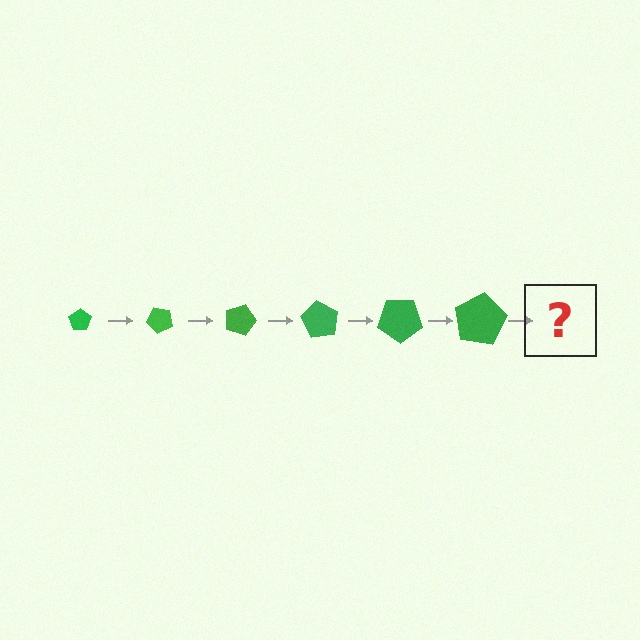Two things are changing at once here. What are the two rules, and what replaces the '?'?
The two rules are that the pentagon grows larger each step and it rotates 45 degrees each step. The '?' should be a pentagon, larger than the previous one and rotated 270 degrees from the start.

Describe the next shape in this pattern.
It should be a pentagon, larger than the previous one and rotated 270 degrees from the start.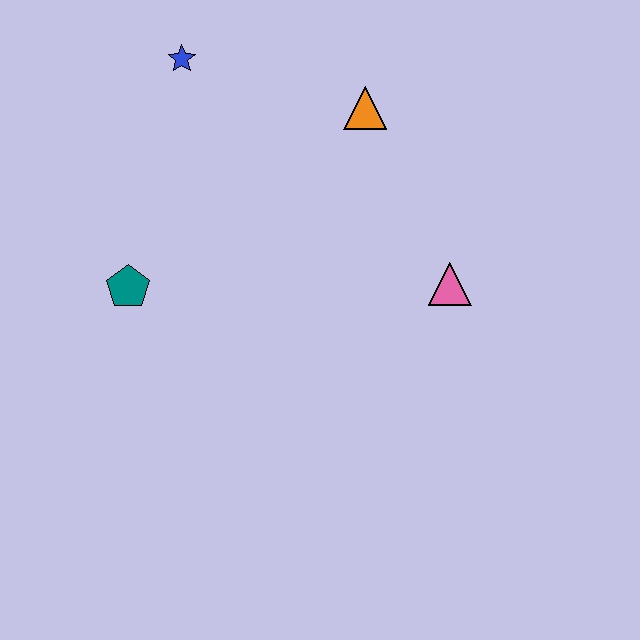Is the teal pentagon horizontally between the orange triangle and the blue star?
No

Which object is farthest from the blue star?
The pink triangle is farthest from the blue star.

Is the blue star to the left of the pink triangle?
Yes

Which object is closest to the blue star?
The orange triangle is closest to the blue star.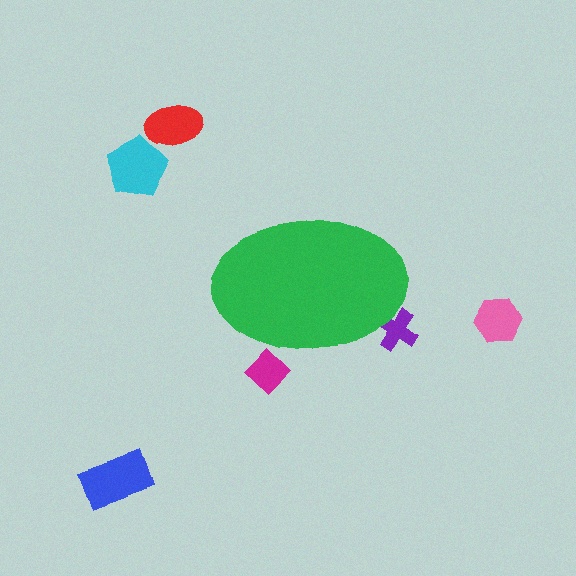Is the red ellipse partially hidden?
No, the red ellipse is fully visible.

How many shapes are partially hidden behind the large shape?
2 shapes are partially hidden.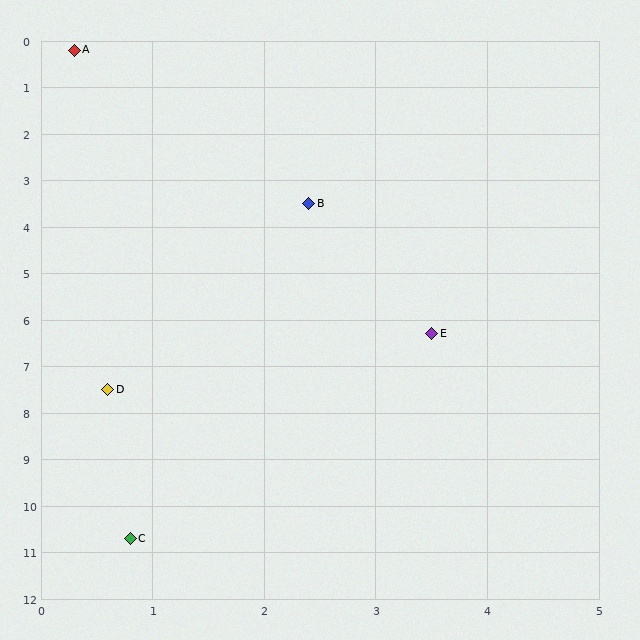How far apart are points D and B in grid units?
Points D and B are about 4.4 grid units apart.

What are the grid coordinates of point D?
Point D is at approximately (0.6, 7.5).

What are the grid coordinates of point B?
Point B is at approximately (2.4, 3.5).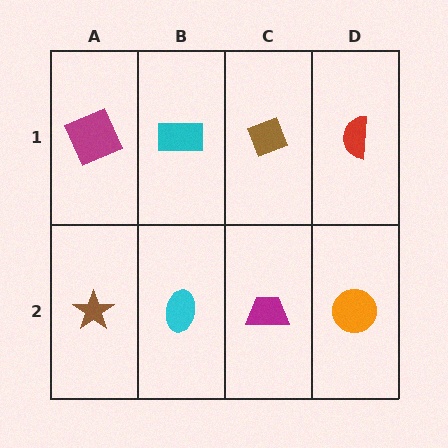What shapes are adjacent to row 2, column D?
A red semicircle (row 1, column D), a magenta trapezoid (row 2, column C).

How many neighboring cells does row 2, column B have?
3.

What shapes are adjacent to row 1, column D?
An orange circle (row 2, column D), a brown diamond (row 1, column C).